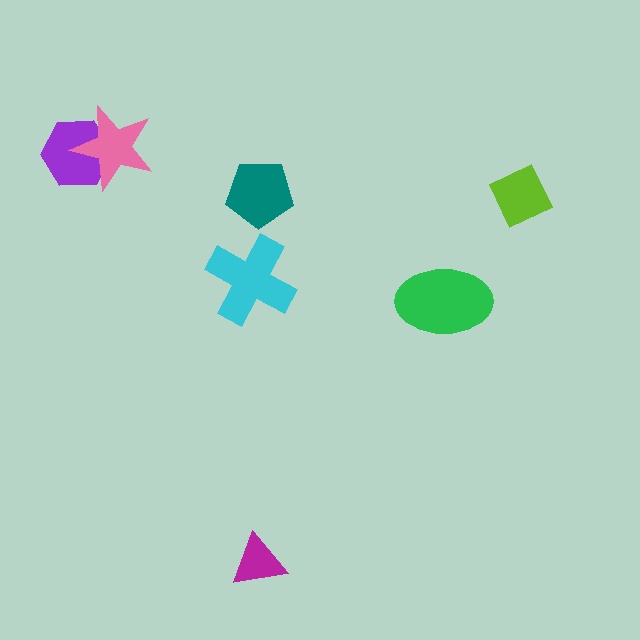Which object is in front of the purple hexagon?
The pink star is in front of the purple hexagon.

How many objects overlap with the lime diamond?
0 objects overlap with the lime diamond.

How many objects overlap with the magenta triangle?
0 objects overlap with the magenta triangle.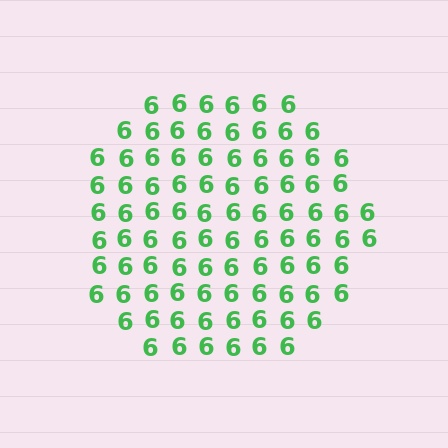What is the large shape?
The large shape is a circle.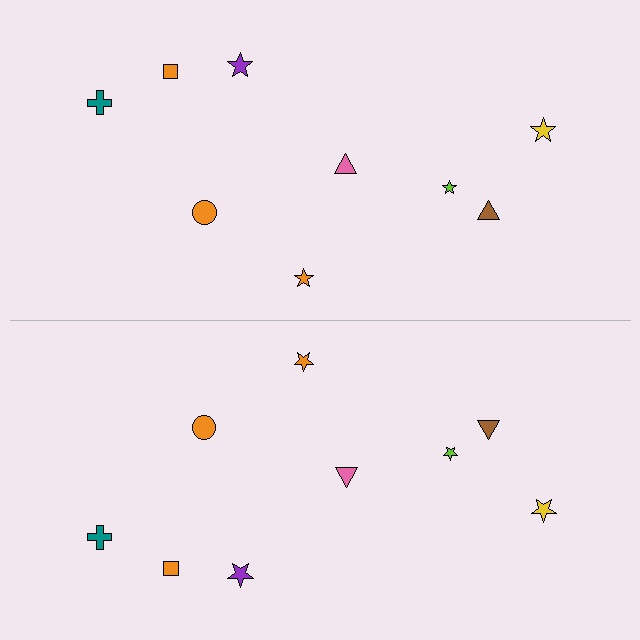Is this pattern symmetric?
Yes, this pattern has bilateral (reflection) symmetry.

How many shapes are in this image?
There are 18 shapes in this image.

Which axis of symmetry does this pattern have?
The pattern has a horizontal axis of symmetry running through the center of the image.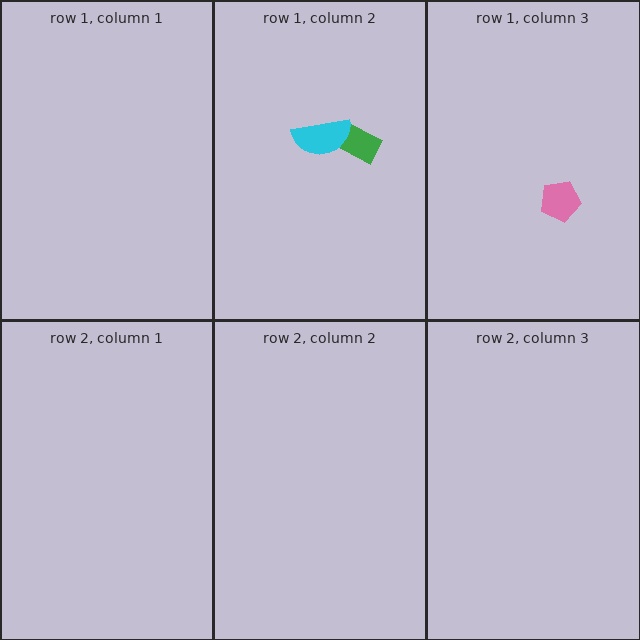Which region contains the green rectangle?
The row 1, column 2 region.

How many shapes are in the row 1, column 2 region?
2.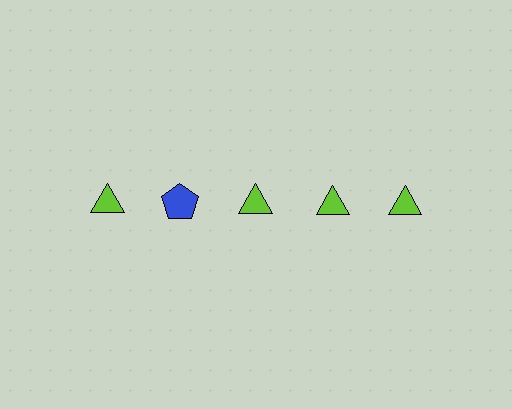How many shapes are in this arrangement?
There are 5 shapes arranged in a grid pattern.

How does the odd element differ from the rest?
It differs in both color (blue instead of lime) and shape (pentagon instead of triangle).